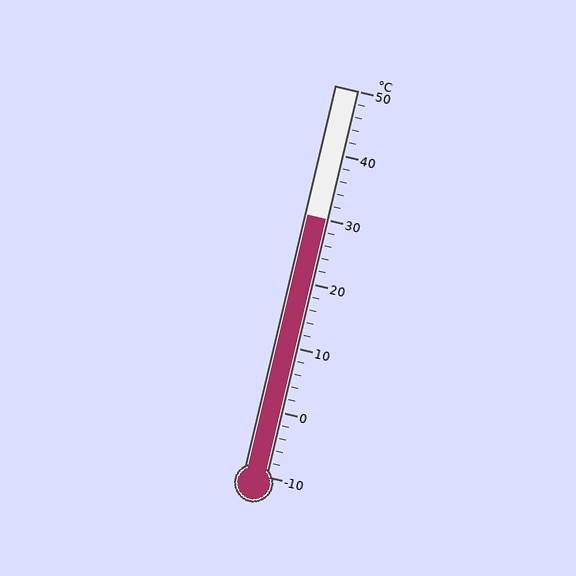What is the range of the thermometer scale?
The thermometer scale ranges from -10°C to 50°C.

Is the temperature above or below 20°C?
The temperature is above 20°C.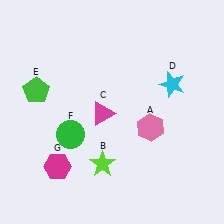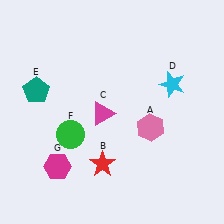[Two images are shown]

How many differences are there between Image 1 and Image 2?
There are 2 differences between the two images.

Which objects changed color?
B changed from lime to red. E changed from green to teal.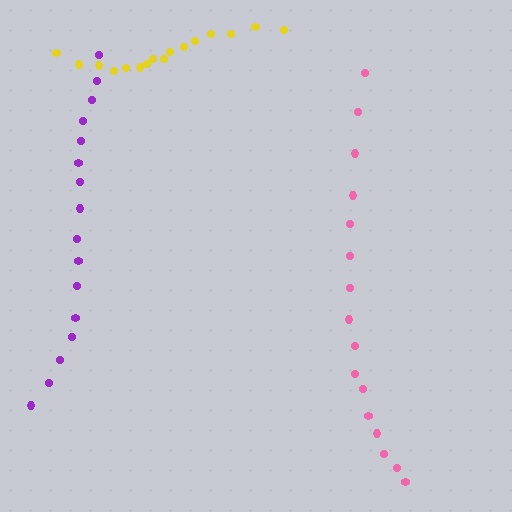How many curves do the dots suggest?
There are 3 distinct paths.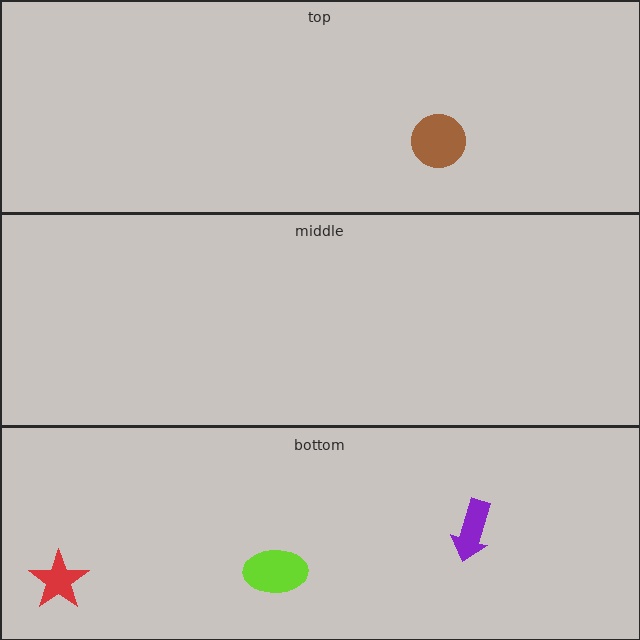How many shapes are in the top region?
1.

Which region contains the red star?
The bottom region.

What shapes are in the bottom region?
The purple arrow, the red star, the lime ellipse.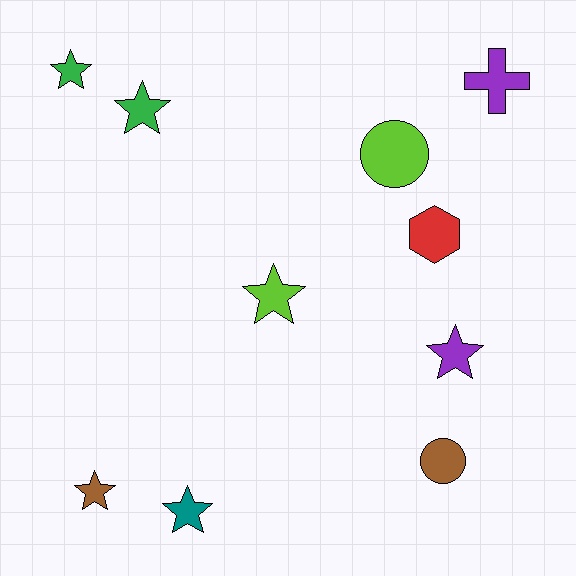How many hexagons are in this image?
There is 1 hexagon.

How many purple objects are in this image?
There are 2 purple objects.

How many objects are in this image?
There are 10 objects.